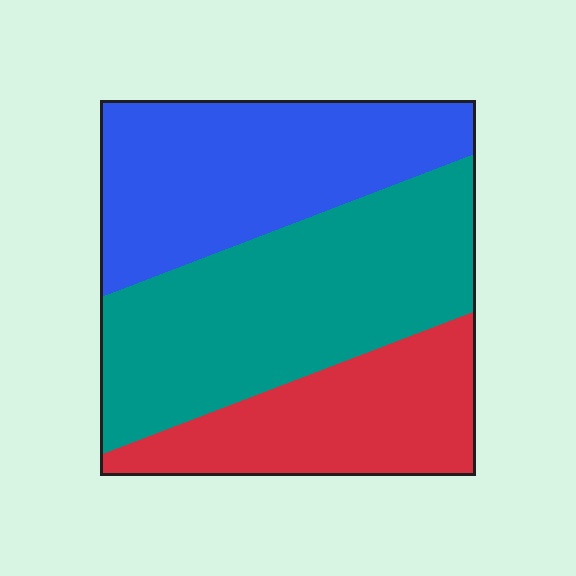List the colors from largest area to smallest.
From largest to smallest: teal, blue, red.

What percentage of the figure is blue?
Blue covers 33% of the figure.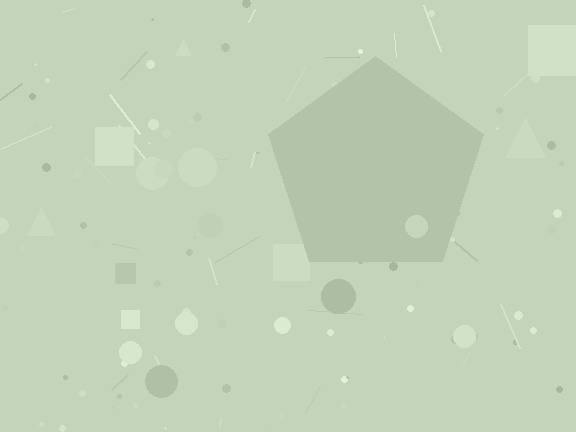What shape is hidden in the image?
A pentagon is hidden in the image.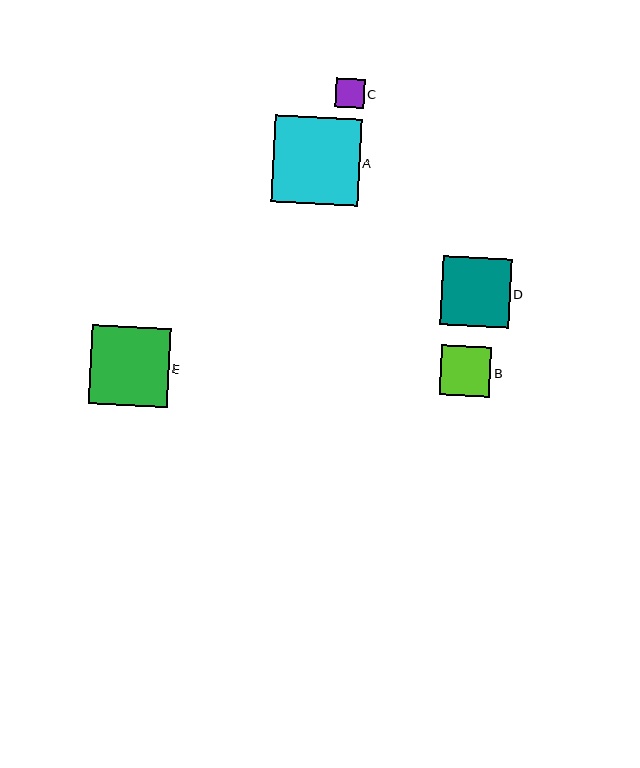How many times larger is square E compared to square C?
Square E is approximately 2.7 times the size of square C.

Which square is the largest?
Square A is the largest with a size of approximately 87 pixels.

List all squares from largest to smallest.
From largest to smallest: A, E, D, B, C.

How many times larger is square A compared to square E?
Square A is approximately 1.1 times the size of square E.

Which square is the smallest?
Square C is the smallest with a size of approximately 29 pixels.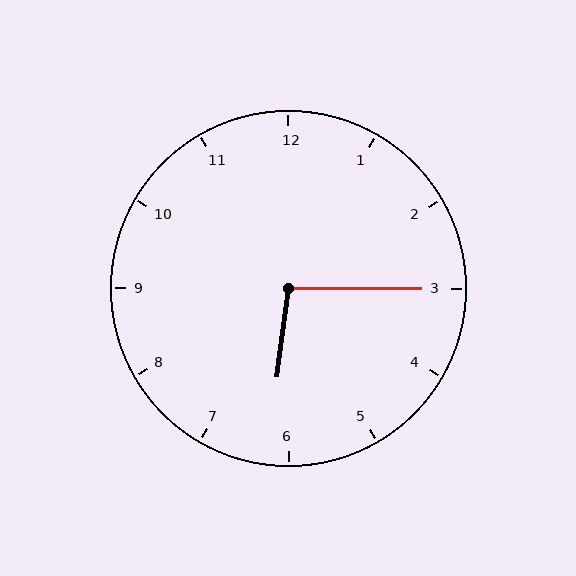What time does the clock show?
6:15.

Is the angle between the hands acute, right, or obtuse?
It is obtuse.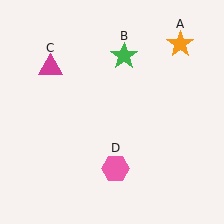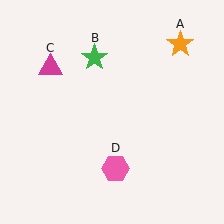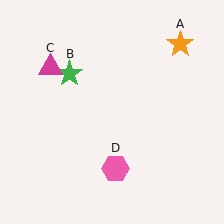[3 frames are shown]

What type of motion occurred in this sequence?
The green star (object B) rotated counterclockwise around the center of the scene.